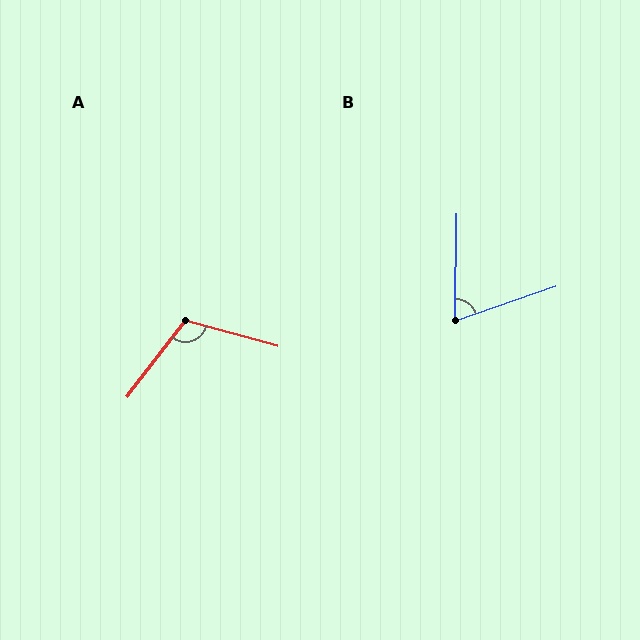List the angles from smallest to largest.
B (70°), A (112°).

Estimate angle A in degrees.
Approximately 112 degrees.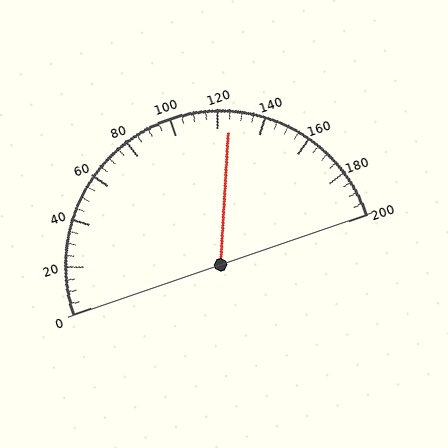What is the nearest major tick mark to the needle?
The nearest major tick mark is 120.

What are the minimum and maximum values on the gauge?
The gauge ranges from 0 to 200.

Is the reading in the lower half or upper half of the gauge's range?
The reading is in the upper half of the range (0 to 200).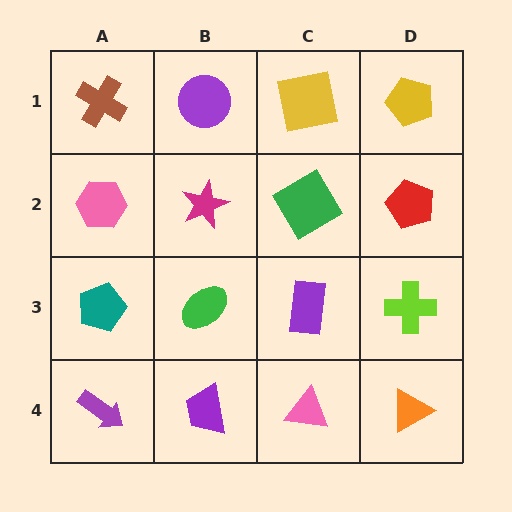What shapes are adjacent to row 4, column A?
A teal pentagon (row 3, column A), a purple trapezoid (row 4, column B).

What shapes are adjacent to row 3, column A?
A pink hexagon (row 2, column A), a purple arrow (row 4, column A), a green ellipse (row 3, column B).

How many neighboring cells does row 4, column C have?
3.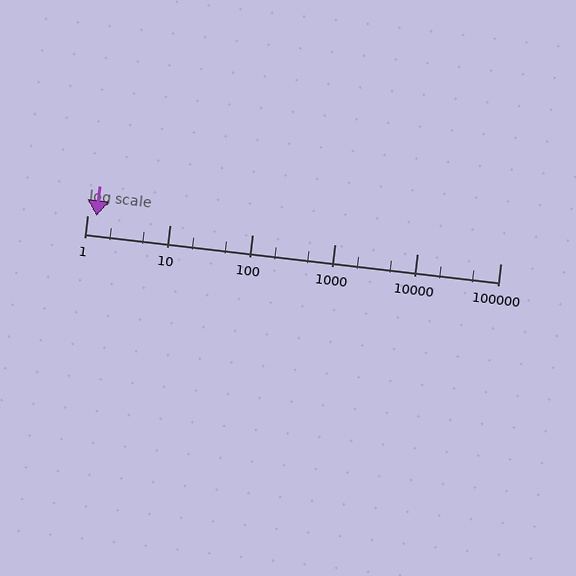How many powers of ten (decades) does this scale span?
The scale spans 5 decades, from 1 to 100000.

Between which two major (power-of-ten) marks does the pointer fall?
The pointer is between 1 and 10.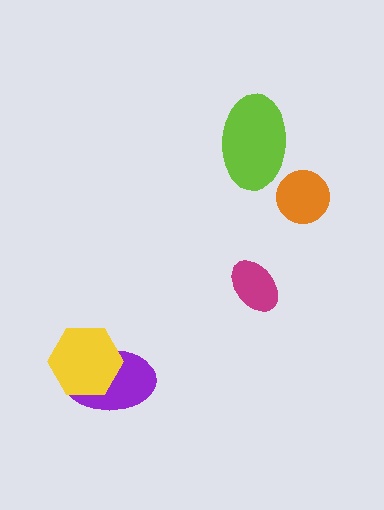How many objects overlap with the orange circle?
0 objects overlap with the orange circle.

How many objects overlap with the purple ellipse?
1 object overlaps with the purple ellipse.